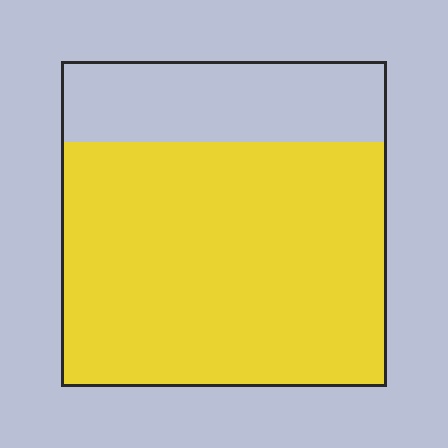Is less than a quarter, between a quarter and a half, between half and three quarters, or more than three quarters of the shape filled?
More than three quarters.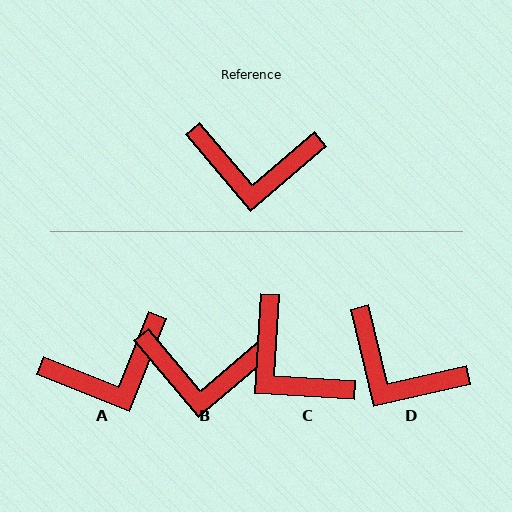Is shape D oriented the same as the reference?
No, it is off by about 27 degrees.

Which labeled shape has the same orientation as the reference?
B.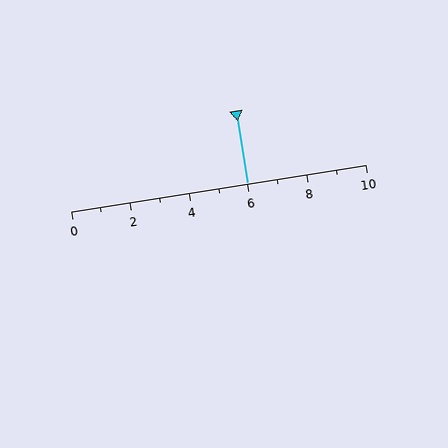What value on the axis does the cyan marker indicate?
The marker indicates approximately 6.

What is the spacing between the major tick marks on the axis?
The major ticks are spaced 2 apart.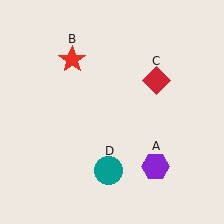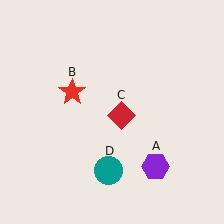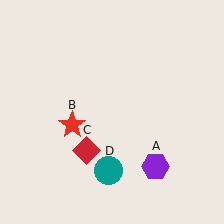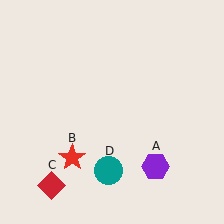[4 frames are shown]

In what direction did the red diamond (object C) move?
The red diamond (object C) moved down and to the left.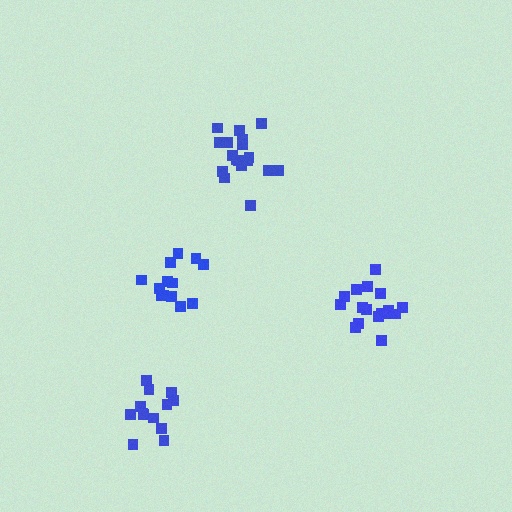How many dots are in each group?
Group 1: 19 dots, Group 2: 17 dots, Group 3: 13 dots, Group 4: 13 dots (62 total).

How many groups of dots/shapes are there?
There are 4 groups.